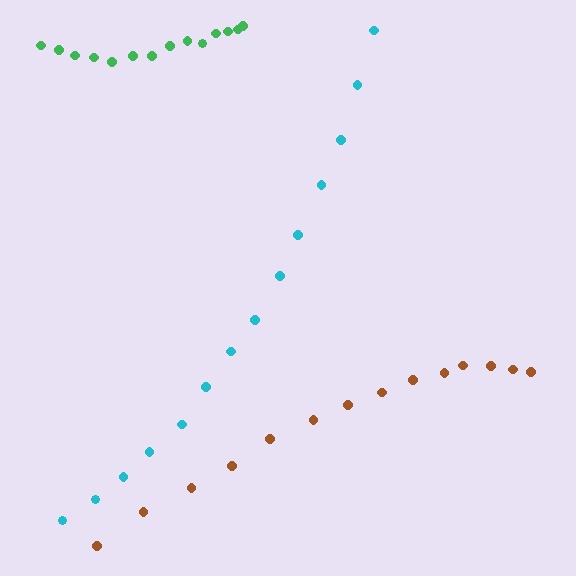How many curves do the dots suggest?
There are 3 distinct paths.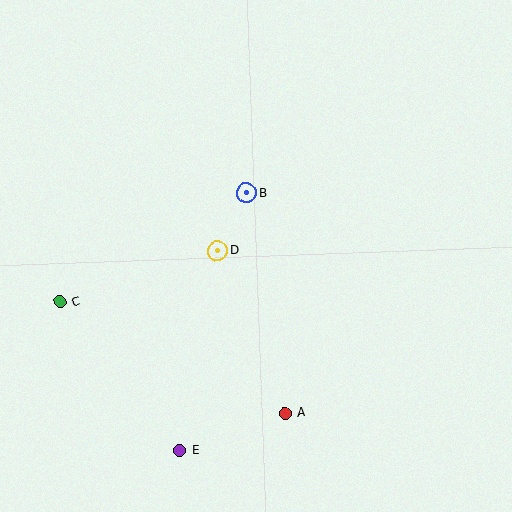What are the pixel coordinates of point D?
Point D is at (218, 251).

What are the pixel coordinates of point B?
Point B is at (247, 193).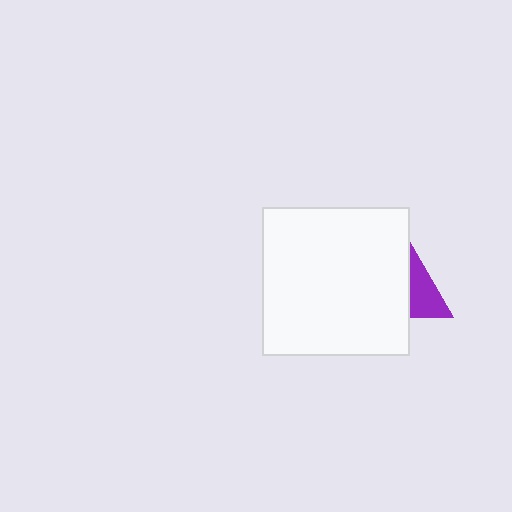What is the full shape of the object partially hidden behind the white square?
The partially hidden object is a purple triangle.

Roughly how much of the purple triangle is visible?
A small part of it is visible (roughly 36%).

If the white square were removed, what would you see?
You would see the complete purple triangle.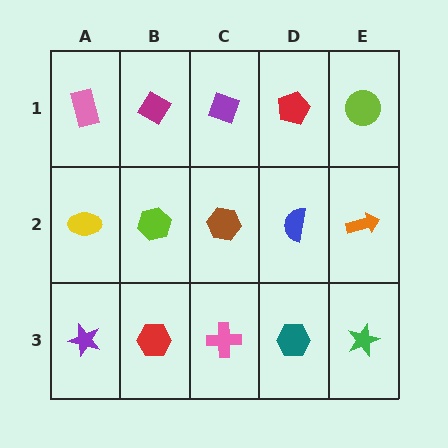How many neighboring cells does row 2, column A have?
3.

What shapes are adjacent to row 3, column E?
An orange arrow (row 2, column E), a teal hexagon (row 3, column D).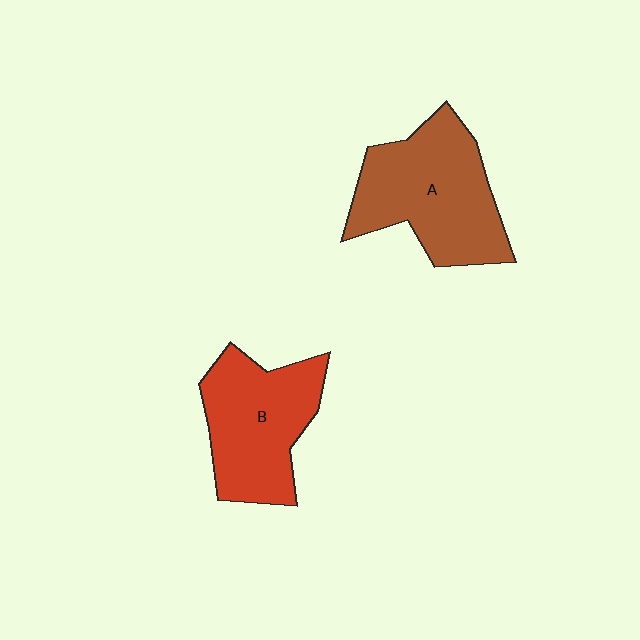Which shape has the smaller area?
Shape B (red).